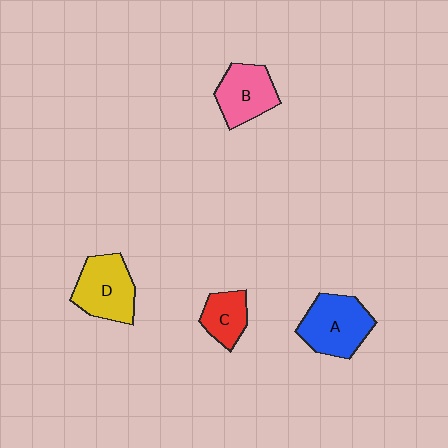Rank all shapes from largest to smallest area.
From largest to smallest: A (blue), D (yellow), B (pink), C (red).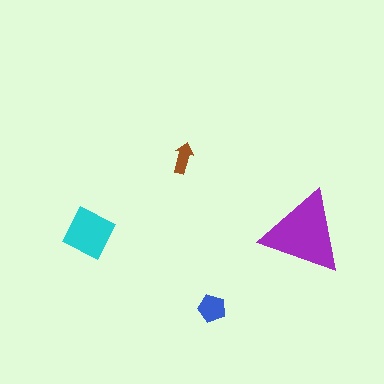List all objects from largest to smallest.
The purple triangle, the cyan diamond, the blue pentagon, the brown arrow.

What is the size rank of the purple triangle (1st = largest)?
1st.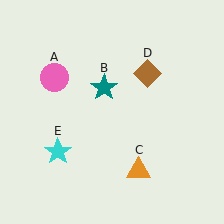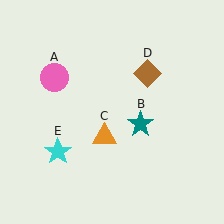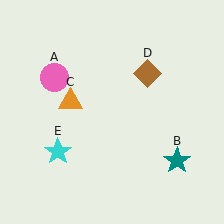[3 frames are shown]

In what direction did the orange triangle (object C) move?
The orange triangle (object C) moved up and to the left.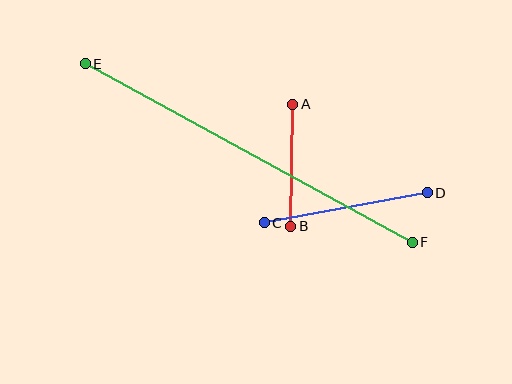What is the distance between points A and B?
The distance is approximately 122 pixels.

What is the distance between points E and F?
The distance is approximately 373 pixels.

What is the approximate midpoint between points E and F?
The midpoint is at approximately (249, 153) pixels.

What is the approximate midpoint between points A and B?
The midpoint is at approximately (292, 165) pixels.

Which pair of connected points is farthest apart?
Points E and F are farthest apart.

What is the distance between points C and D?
The distance is approximately 166 pixels.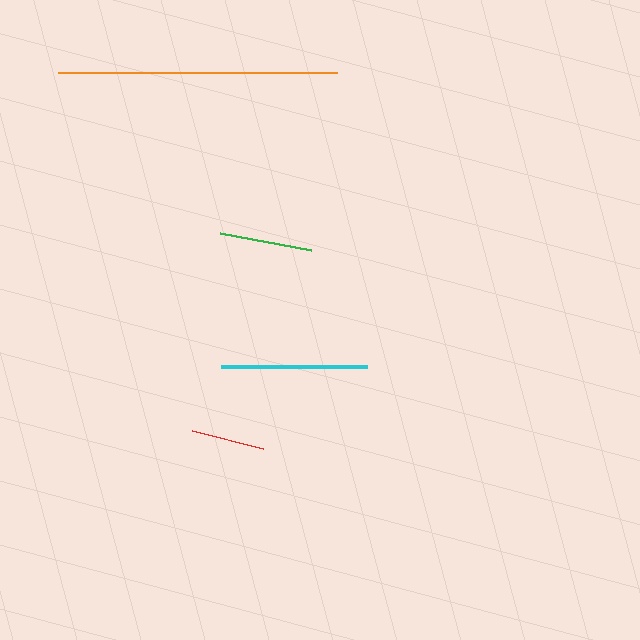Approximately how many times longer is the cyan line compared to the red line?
The cyan line is approximately 2.0 times the length of the red line.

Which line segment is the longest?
The orange line is the longest at approximately 278 pixels.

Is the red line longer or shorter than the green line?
The green line is longer than the red line.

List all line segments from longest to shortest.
From longest to shortest: orange, cyan, green, red.